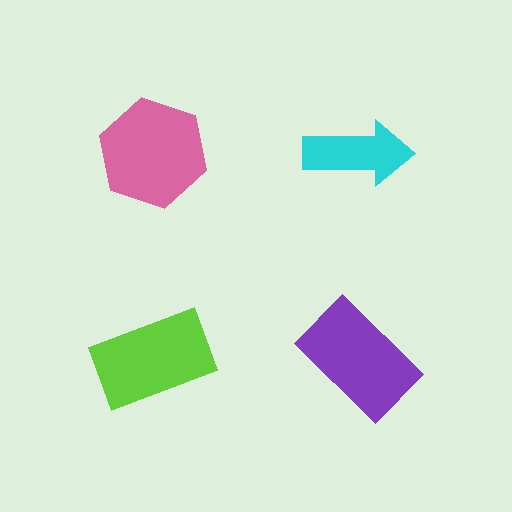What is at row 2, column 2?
A purple rectangle.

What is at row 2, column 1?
A lime rectangle.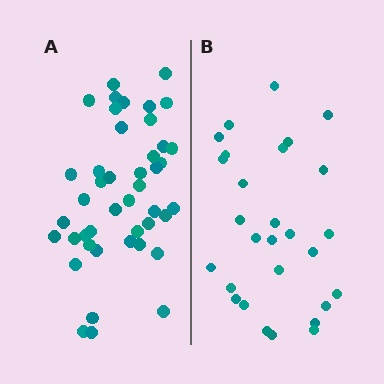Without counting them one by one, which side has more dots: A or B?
Region A (the left region) has more dots.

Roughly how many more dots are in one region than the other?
Region A has approximately 15 more dots than region B.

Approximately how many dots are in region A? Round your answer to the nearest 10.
About 40 dots. (The exact count is 44, which rounds to 40.)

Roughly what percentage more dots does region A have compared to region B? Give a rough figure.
About 55% more.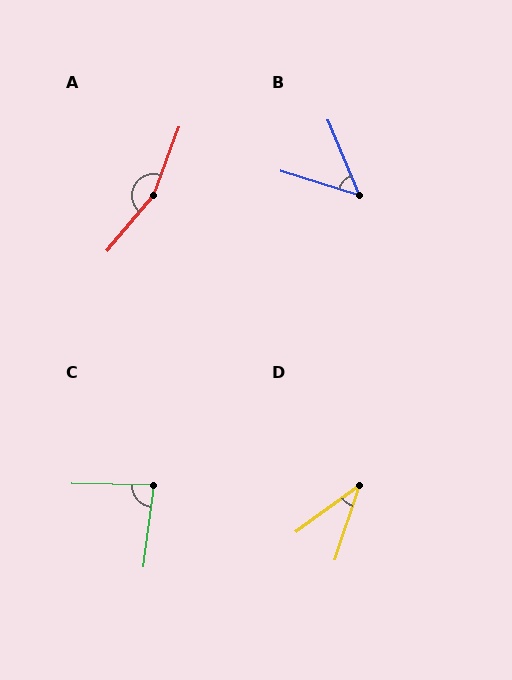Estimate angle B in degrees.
Approximately 50 degrees.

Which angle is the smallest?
D, at approximately 36 degrees.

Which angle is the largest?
A, at approximately 161 degrees.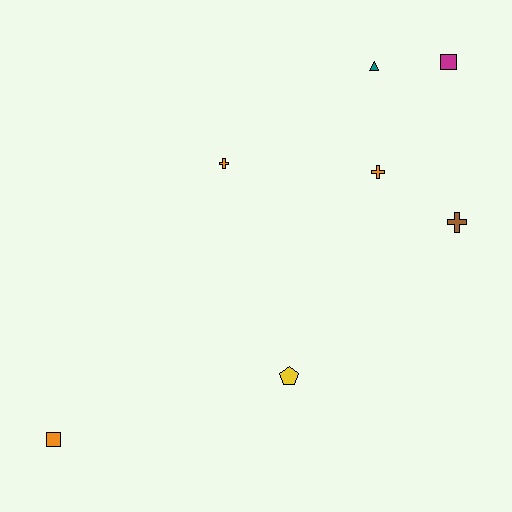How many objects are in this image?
There are 7 objects.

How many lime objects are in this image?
There are no lime objects.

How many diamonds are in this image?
There are no diamonds.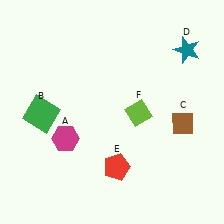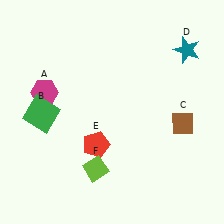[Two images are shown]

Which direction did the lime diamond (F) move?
The lime diamond (F) moved down.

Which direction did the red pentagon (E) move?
The red pentagon (E) moved up.